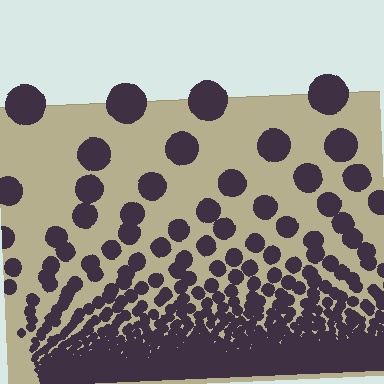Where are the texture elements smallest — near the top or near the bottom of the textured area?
Near the bottom.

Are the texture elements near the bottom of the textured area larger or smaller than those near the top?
Smaller. The gradient is inverted — elements near the bottom are smaller and denser.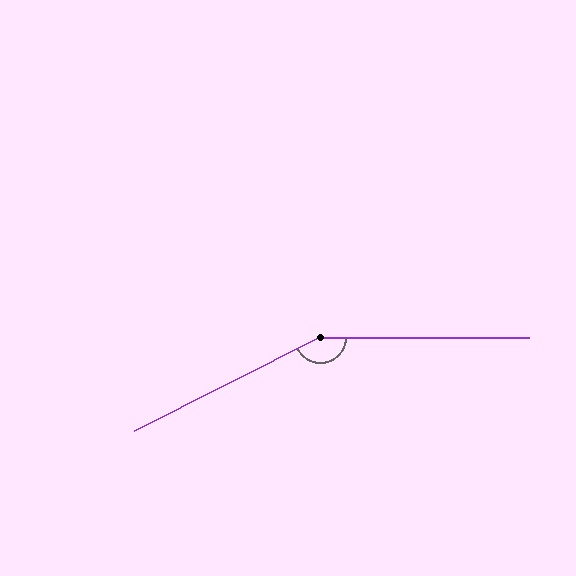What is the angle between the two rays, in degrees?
Approximately 153 degrees.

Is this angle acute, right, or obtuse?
It is obtuse.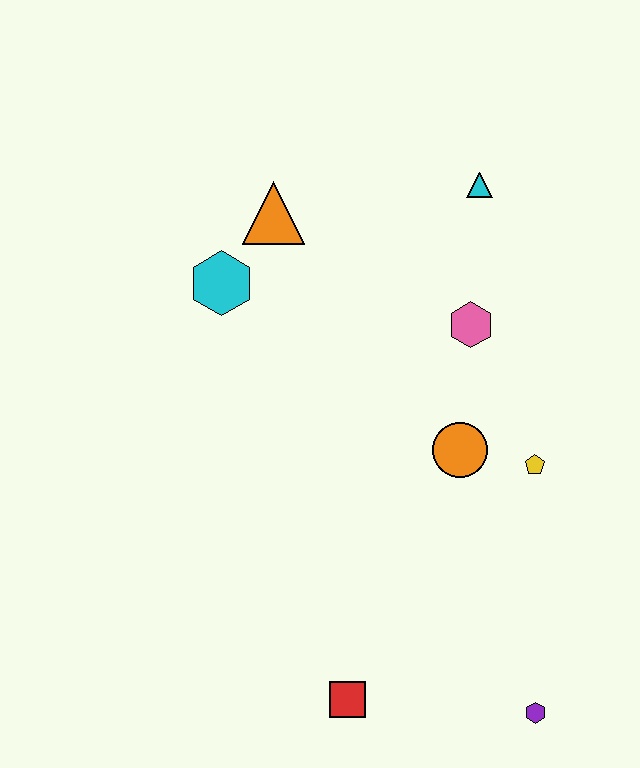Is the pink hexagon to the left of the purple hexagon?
Yes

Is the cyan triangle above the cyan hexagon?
Yes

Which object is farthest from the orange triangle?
The purple hexagon is farthest from the orange triangle.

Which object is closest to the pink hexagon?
The orange circle is closest to the pink hexagon.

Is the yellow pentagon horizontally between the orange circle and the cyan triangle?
No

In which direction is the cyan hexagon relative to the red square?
The cyan hexagon is above the red square.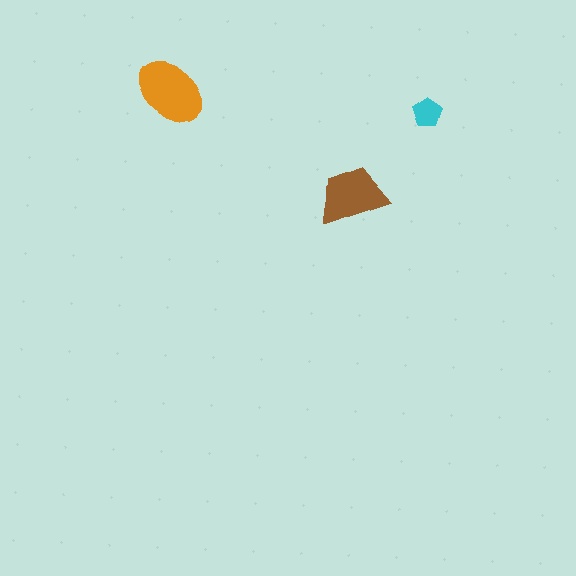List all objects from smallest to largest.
The cyan pentagon, the brown trapezoid, the orange ellipse.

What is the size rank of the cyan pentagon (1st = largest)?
3rd.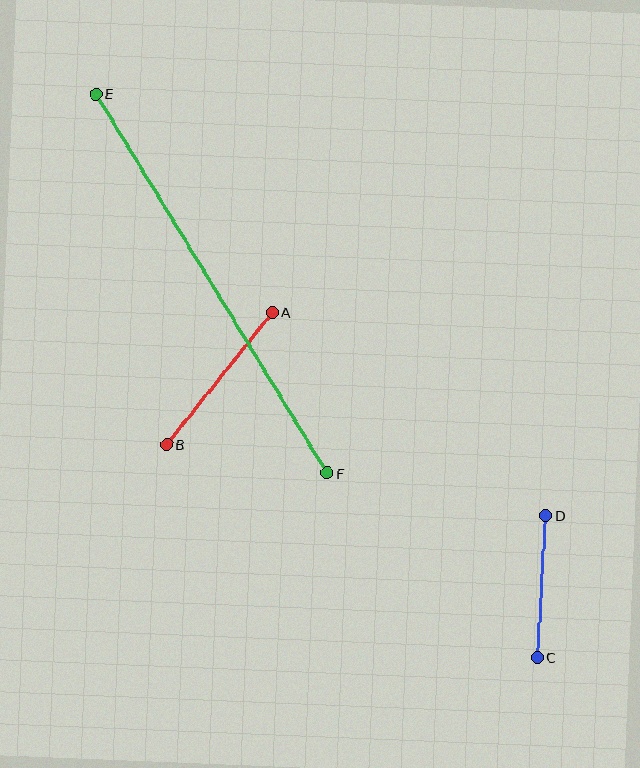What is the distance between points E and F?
The distance is approximately 444 pixels.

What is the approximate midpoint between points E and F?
The midpoint is at approximately (211, 283) pixels.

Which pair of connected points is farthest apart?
Points E and F are farthest apart.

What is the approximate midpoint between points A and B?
The midpoint is at approximately (219, 379) pixels.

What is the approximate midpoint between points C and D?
The midpoint is at approximately (541, 586) pixels.